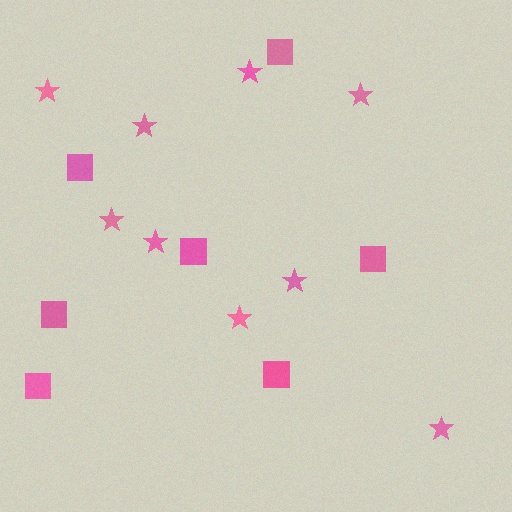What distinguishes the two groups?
There are 2 groups: one group of squares (7) and one group of stars (9).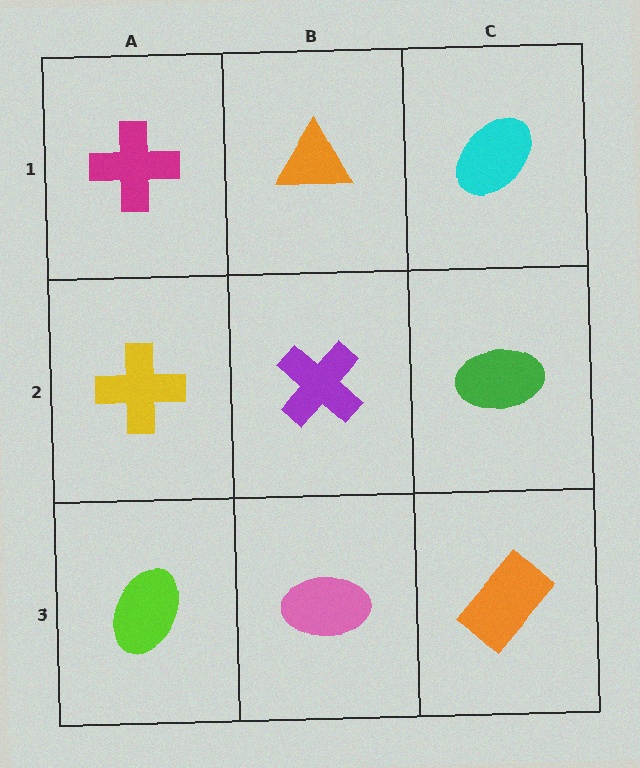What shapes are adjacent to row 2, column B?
An orange triangle (row 1, column B), a pink ellipse (row 3, column B), a yellow cross (row 2, column A), a green ellipse (row 2, column C).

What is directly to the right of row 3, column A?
A pink ellipse.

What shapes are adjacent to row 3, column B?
A purple cross (row 2, column B), a lime ellipse (row 3, column A), an orange rectangle (row 3, column C).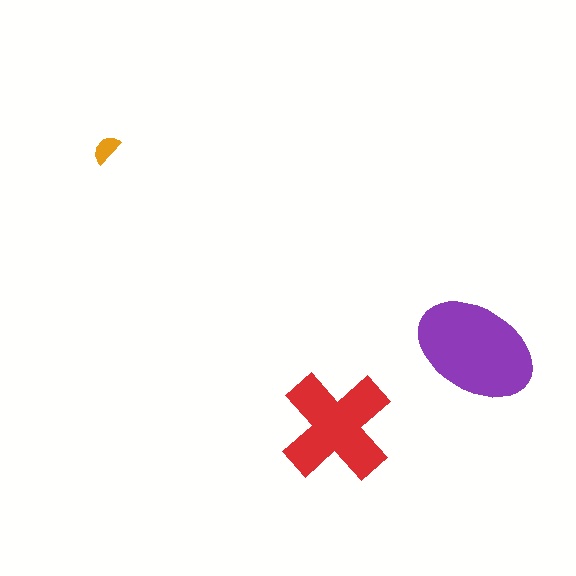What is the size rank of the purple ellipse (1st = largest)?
1st.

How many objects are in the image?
There are 3 objects in the image.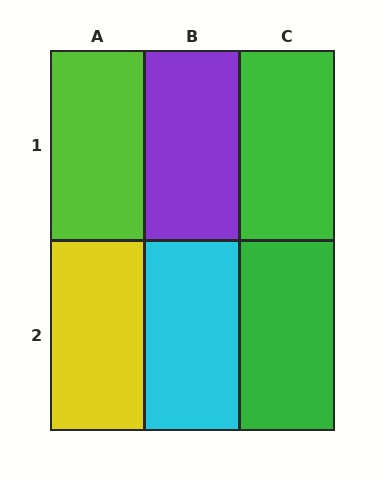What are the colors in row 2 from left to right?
Yellow, cyan, green.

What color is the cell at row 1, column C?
Green.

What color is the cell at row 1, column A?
Lime.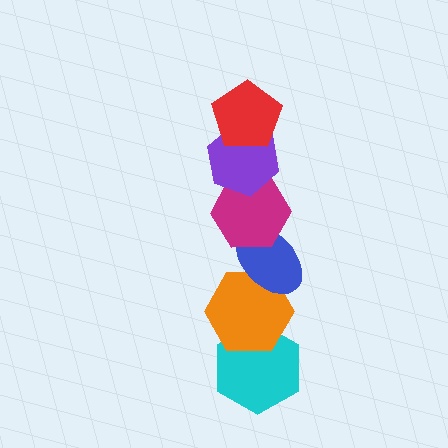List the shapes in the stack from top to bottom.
From top to bottom: the red pentagon, the purple hexagon, the magenta hexagon, the blue ellipse, the orange hexagon, the cyan hexagon.